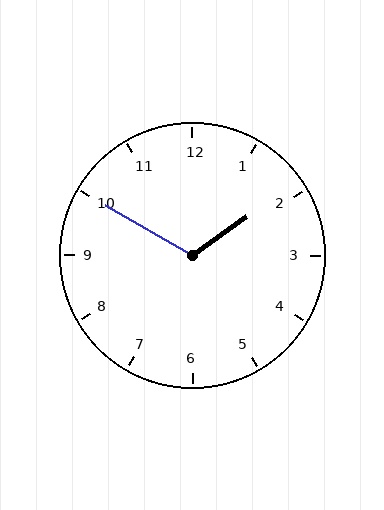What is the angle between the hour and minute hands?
Approximately 115 degrees.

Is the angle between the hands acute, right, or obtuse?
It is obtuse.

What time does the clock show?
1:50.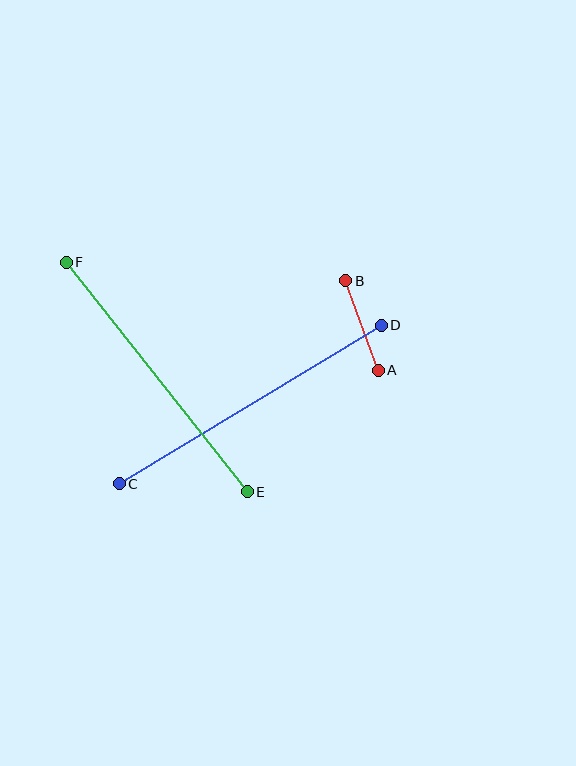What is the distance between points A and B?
The distance is approximately 96 pixels.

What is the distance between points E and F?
The distance is approximately 292 pixels.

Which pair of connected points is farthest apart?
Points C and D are farthest apart.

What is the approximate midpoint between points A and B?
The midpoint is at approximately (362, 325) pixels.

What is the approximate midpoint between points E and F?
The midpoint is at approximately (157, 377) pixels.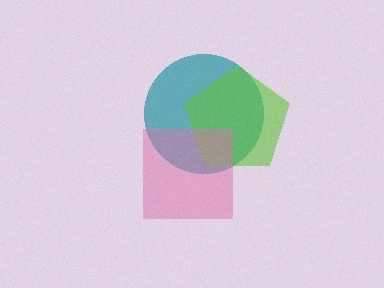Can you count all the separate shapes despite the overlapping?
Yes, there are 3 separate shapes.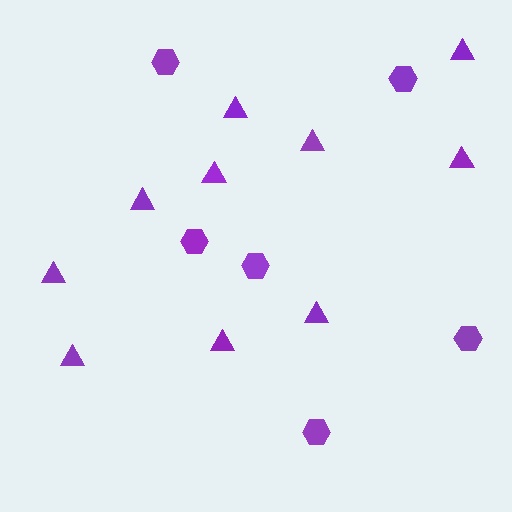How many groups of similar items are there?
There are 2 groups: one group of triangles (10) and one group of hexagons (6).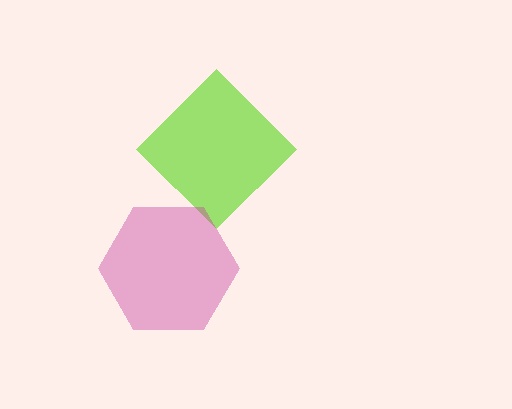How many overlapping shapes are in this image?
There are 2 overlapping shapes in the image.